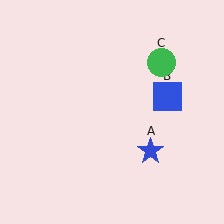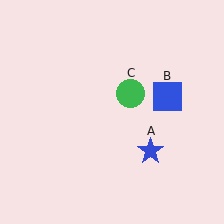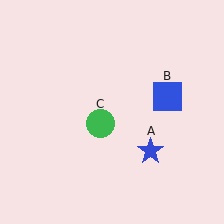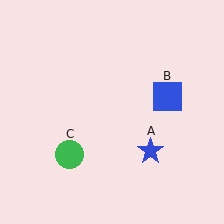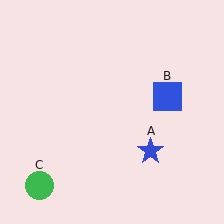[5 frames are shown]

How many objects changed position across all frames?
1 object changed position: green circle (object C).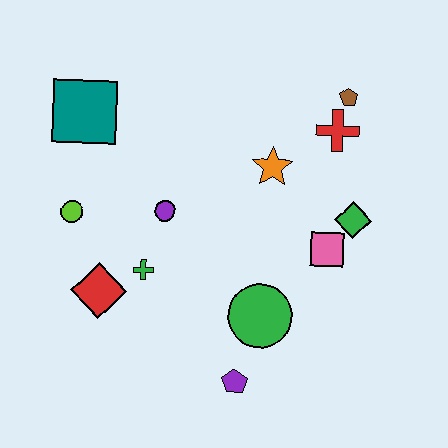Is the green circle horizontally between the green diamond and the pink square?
No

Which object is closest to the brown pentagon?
The red cross is closest to the brown pentagon.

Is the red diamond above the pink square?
No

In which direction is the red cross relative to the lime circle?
The red cross is to the right of the lime circle.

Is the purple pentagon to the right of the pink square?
No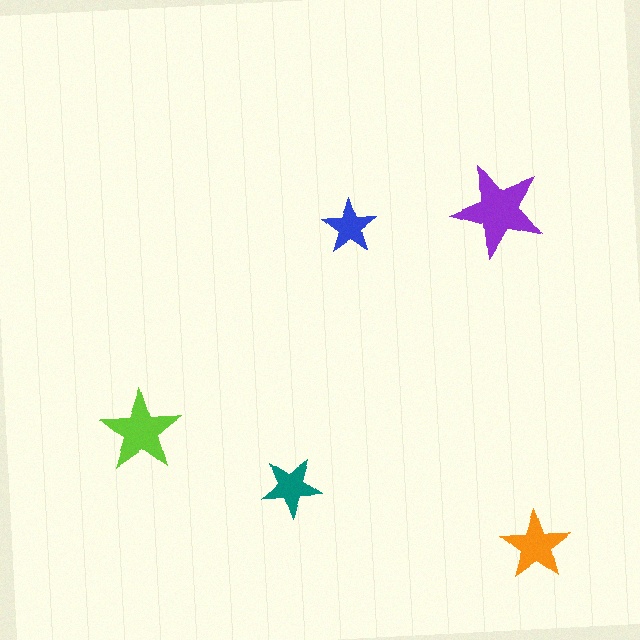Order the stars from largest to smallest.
the purple one, the lime one, the orange one, the teal one, the blue one.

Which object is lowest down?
The orange star is bottommost.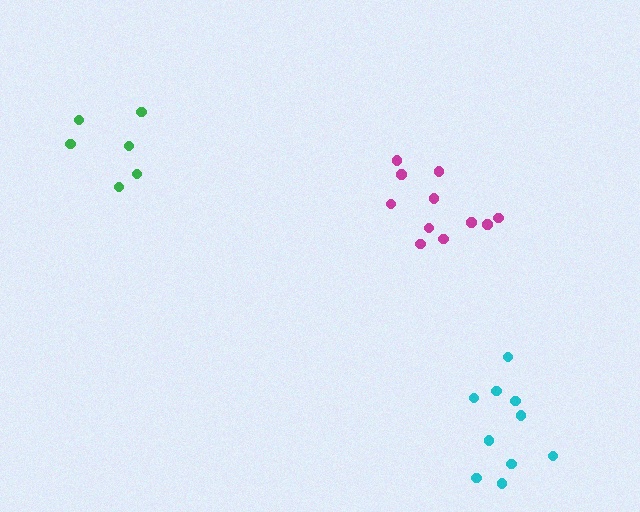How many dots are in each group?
Group 1: 10 dots, Group 2: 11 dots, Group 3: 6 dots (27 total).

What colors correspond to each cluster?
The clusters are colored: cyan, magenta, green.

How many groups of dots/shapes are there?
There are 3 groups.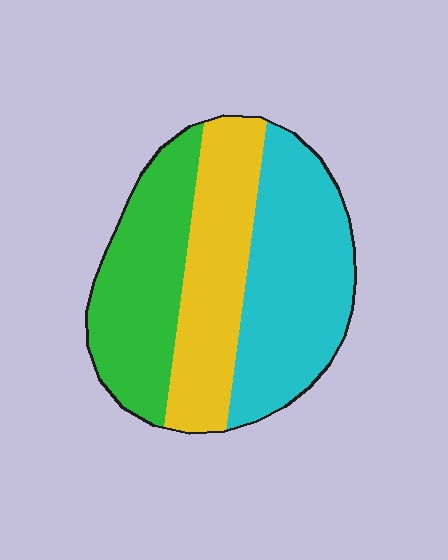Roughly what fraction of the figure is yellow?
Yellow takes up about one third (1/3) of the figure.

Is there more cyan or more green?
Cyan.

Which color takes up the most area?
Cyan, at roughly 40%.